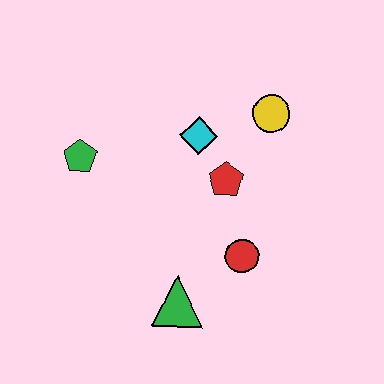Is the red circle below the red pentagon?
Yes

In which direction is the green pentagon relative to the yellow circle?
The green pentagon is to the left of the yellow circle.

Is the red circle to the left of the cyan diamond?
No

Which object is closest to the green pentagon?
The cyan diamond is closest to the green pentagon.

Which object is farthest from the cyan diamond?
The green triangle is farthest from the cyan diamond.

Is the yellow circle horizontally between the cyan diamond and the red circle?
No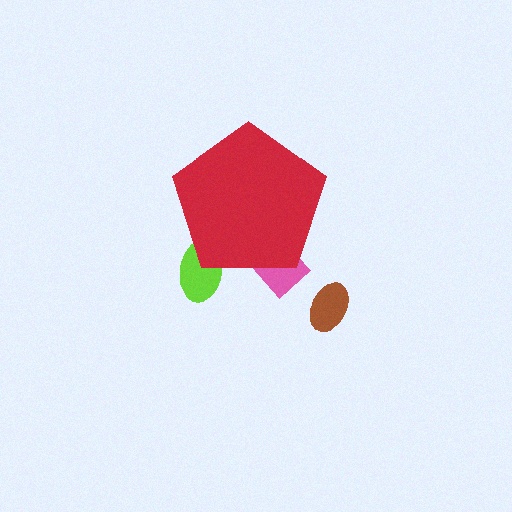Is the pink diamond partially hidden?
Yes, the pink diamond is partially hidden behind the red pentagon.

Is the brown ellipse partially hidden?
No, the brown ellipse is fully visible.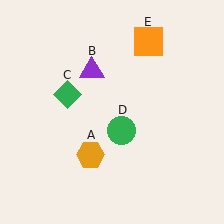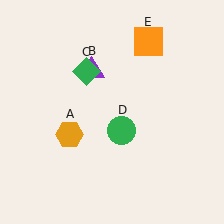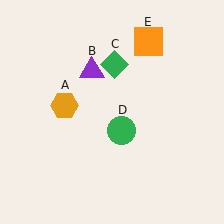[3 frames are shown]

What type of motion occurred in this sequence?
The orange hexagon (object A), green diamond (object C) rotated clockwise around the center of the scene.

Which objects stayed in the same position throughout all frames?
Purple triangle (object B) and green circle (object D) and orange square (object E) remained stationary.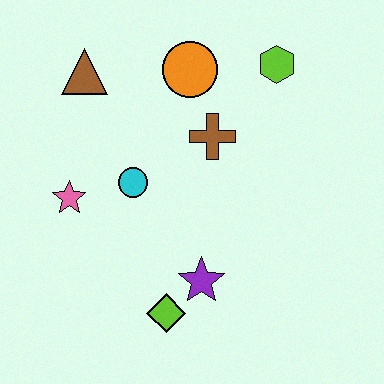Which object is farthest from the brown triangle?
The lime diamond is farthest from the brown triangle.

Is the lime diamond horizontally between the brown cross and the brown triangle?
Yes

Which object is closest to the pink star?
The cyan circle is closest to the pink star.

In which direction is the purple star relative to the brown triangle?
The purple star is below the brown triangle.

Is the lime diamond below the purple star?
Yes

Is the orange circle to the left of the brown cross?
Yes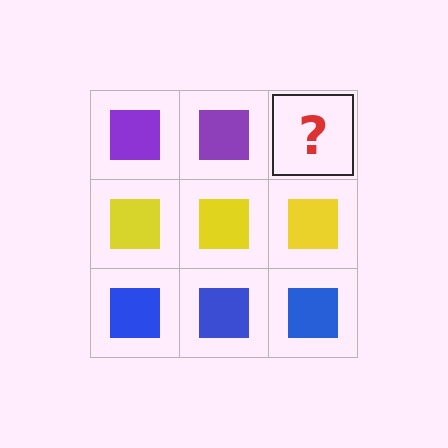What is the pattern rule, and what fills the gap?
The rule is that each row has a consistent color. The gap should be filled with a purple square.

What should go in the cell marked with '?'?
The missing cell should contain a purple square.